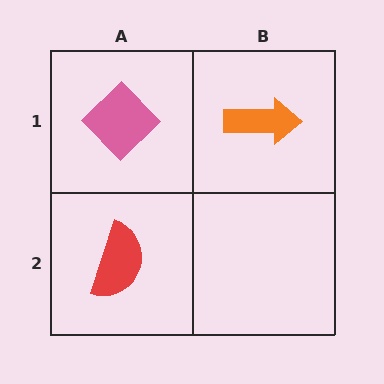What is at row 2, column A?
A red semicircle.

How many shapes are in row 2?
1 shape.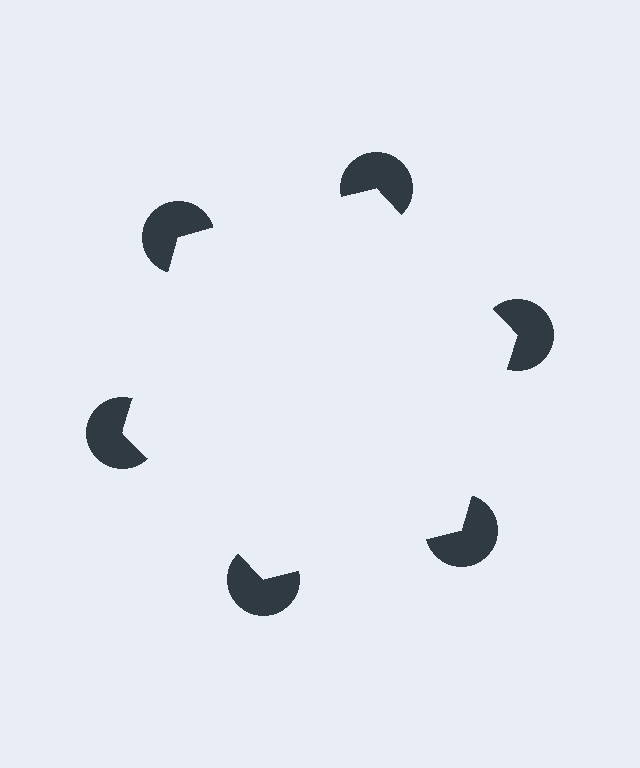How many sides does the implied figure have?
6 sides.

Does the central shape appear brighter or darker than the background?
It typically appears slightly brighter than the background, even though no actual brightness change is drawn.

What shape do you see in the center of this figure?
An illusory hexagon — its edges are inferred from the aligned wedge cuts in the pac-man discs, not physically drawn.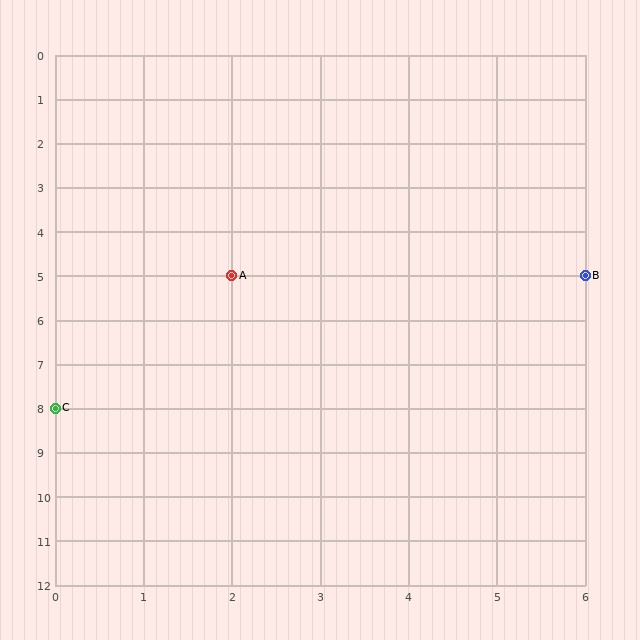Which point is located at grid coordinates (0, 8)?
Point C is at (0, 8).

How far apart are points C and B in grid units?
Points C and B are 6 columns and 3 rows apart (about 6.7 grid units diagonally).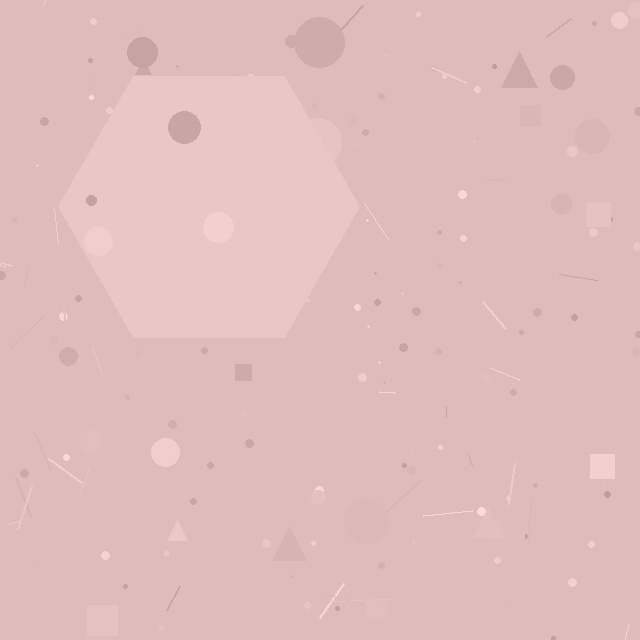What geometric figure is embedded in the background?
A hexagon is embedded in the background.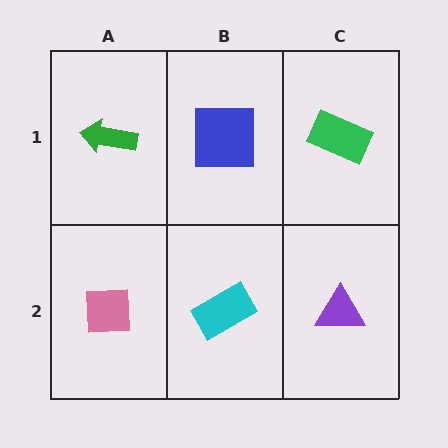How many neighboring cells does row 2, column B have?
3.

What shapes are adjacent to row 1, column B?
A cyan rectangle (row 2, column B), a green arrow (row 1, column A), a green rectangle (row 1, column C).